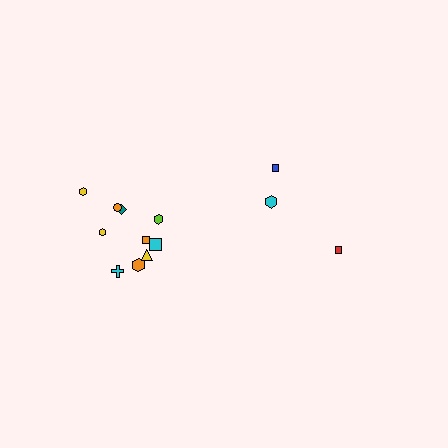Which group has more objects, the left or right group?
The left group.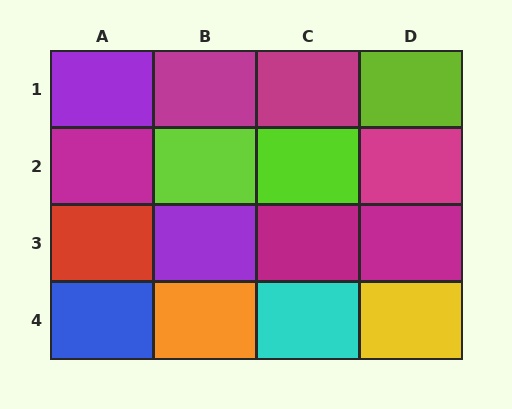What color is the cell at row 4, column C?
Cyan.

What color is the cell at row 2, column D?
Magenta.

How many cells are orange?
1 cell is orange.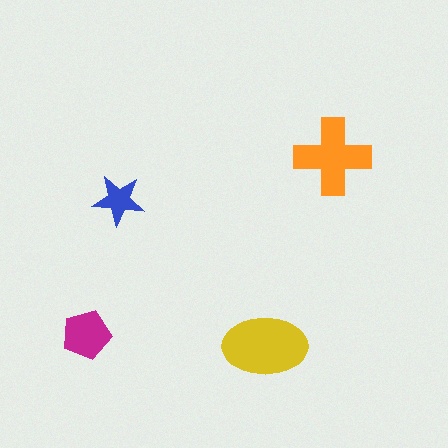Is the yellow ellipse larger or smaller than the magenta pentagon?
Larger.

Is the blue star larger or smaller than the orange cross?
Smaller.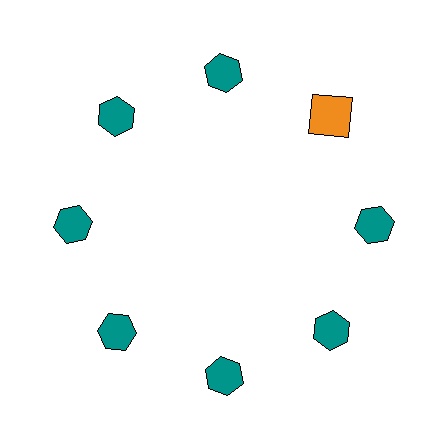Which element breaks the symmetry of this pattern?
The orange square at roughly the 2 o'clock position breaks the symmetry. All other shapes are teal hexagons.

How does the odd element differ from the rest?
It differs in both color (orange instead of teal) and shape (square instead of hexagon).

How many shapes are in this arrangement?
There are 8 shapes arranged in a ring pattern.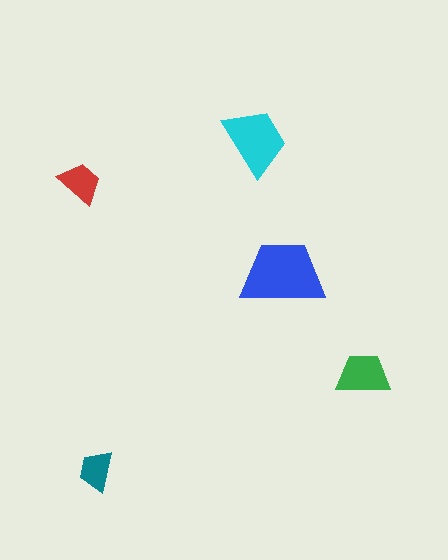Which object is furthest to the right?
The green trapezoid is rightmost.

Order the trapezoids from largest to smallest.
the blue one, the cyan one, the green one, the red one, the teal one.